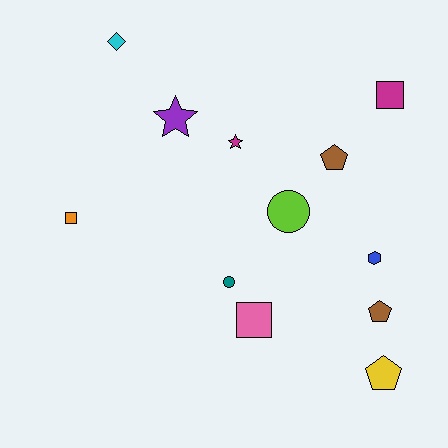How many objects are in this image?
There are 12 objects.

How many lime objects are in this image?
There is 1 lime object.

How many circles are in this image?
There are 2 circles.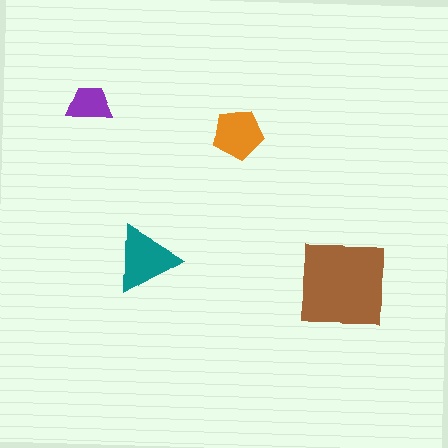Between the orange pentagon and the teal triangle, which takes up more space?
The teal triangle.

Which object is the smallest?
The purple trapezoid.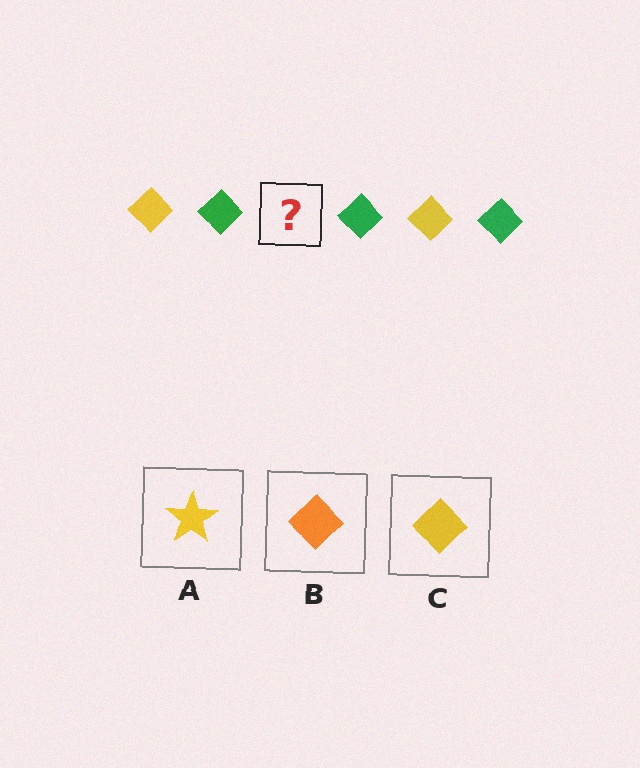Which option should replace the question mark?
Option C.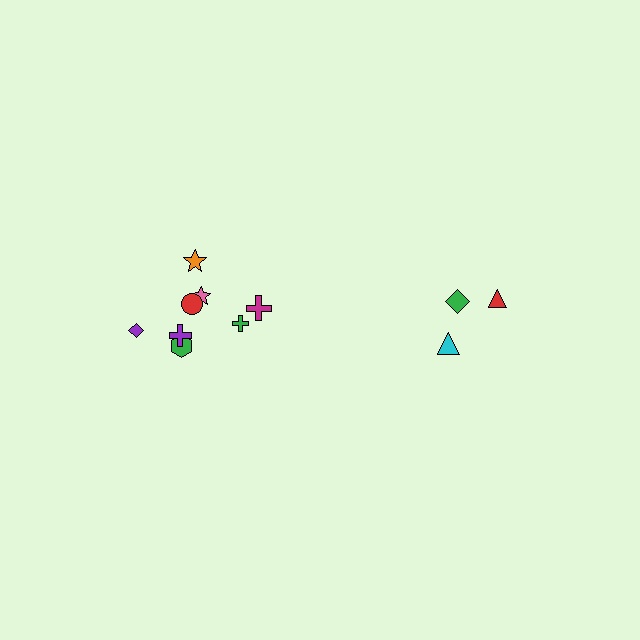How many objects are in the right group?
There are 4 objects.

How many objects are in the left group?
There are 8 objects.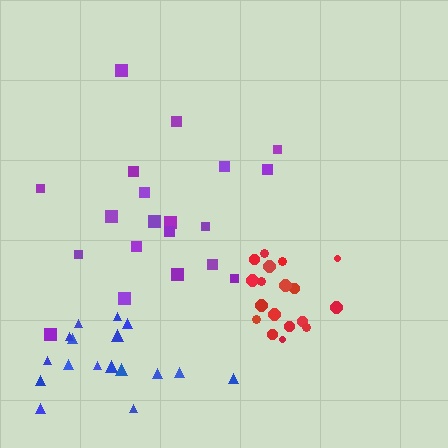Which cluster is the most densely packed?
Red.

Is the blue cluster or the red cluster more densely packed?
Red.